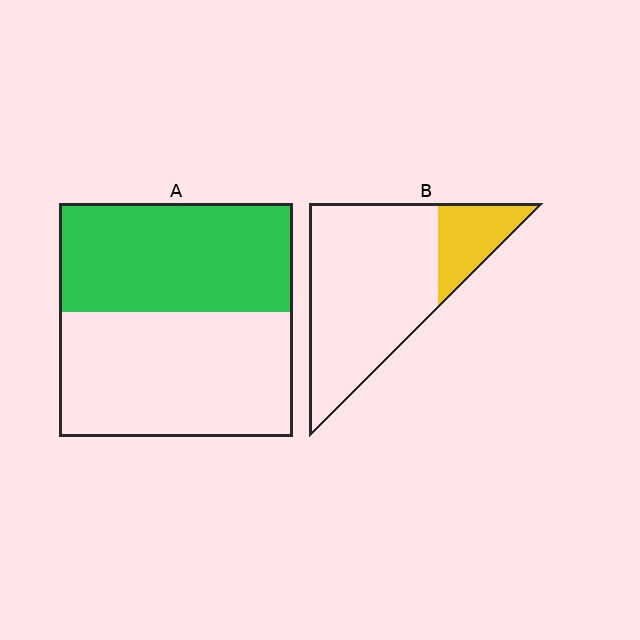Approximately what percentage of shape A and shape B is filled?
A is approximately 45% and B is approximately 20%.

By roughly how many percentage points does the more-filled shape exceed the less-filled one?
By roughly 25 percentage points (A over B).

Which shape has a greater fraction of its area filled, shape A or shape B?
Shape A.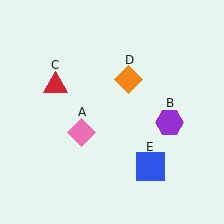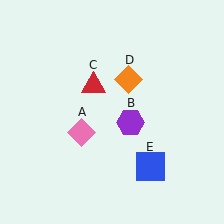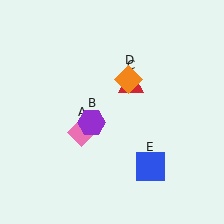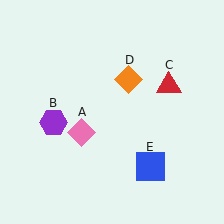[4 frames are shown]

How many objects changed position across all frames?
2 objects changed position: purple hexagon (object B), red triangle (object C).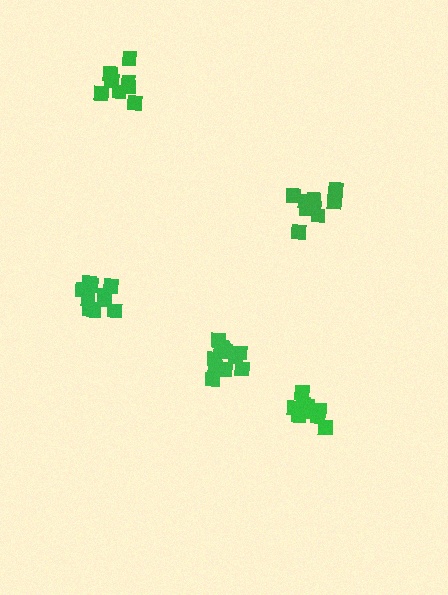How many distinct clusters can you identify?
There are 5 distinct clusters.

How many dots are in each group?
Group 1: 9 dots, Group 2: 12 dots, Group 3: 8 dots, Group 4: 9 dots, Group 5: 10 dots (48 total).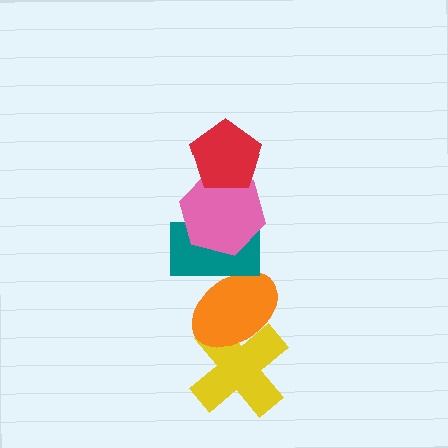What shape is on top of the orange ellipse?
The teal rectangle is on top of the orange ellipse.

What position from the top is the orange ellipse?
The orange ellipse is 4th from the top.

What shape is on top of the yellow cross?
The orange ellipse is on top of the yellow cross.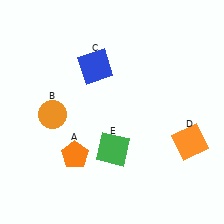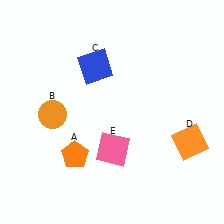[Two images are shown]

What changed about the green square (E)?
In Image 1, E is green. In Image 2, it changed to pink.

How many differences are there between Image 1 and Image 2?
There is 1 difference between the two images.